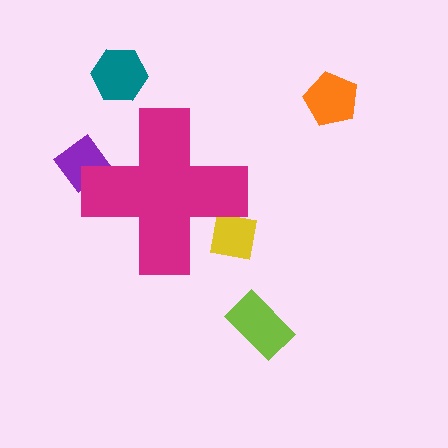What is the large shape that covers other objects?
A magenta cross.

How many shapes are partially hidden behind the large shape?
2 shapes are partially hidden.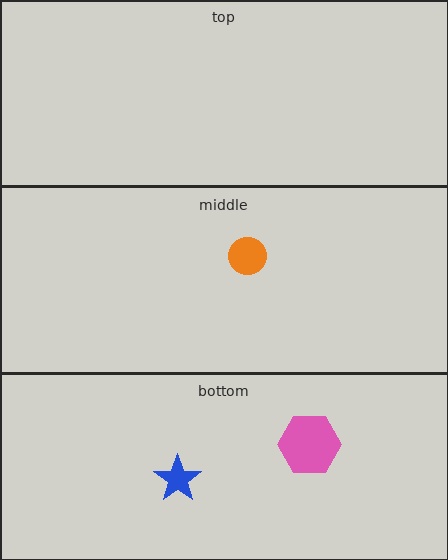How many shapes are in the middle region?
1.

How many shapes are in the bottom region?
2.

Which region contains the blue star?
The bottom region.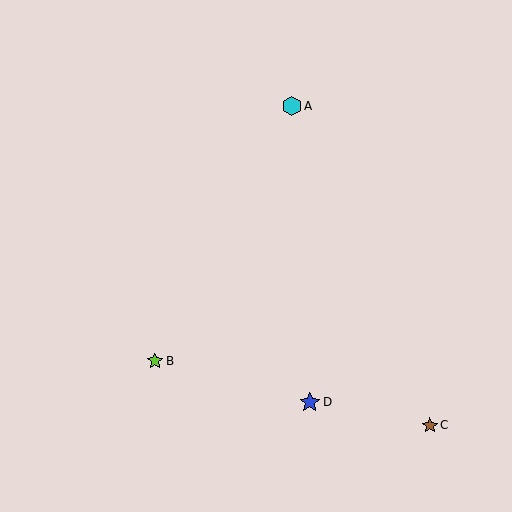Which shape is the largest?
The blue star (labeled D) is the largest.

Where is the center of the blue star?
The center of the blue star is at (310, 402).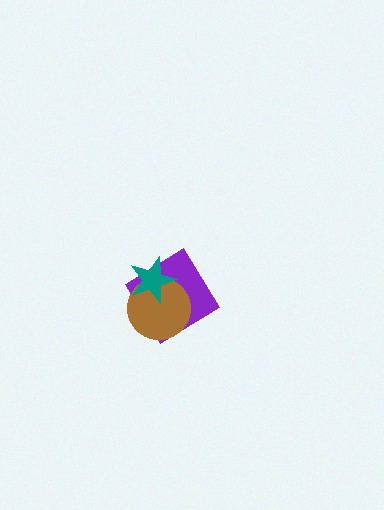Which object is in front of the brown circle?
The teal star is in front of the brown circle.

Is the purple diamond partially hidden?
Yes, it is partially covered by another shape.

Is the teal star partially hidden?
No, no other shape covers it.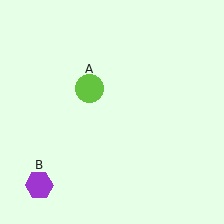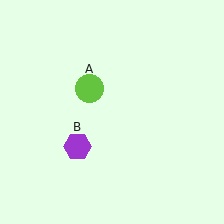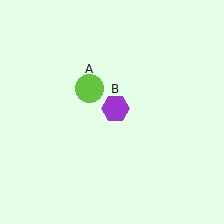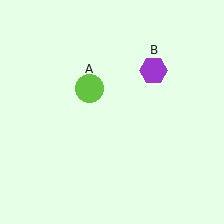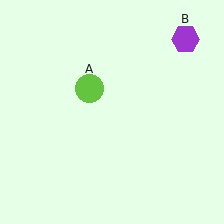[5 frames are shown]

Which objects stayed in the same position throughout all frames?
Lime circle (object A) remained stationary.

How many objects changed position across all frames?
1 object changed position: purple hexagon (object B).